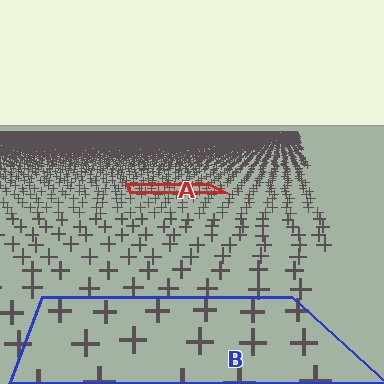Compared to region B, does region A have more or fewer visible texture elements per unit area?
Region A has more texture elements per unit area — they are packed more densely because it is farther away.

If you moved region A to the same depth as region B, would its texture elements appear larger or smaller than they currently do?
They would appear larger. At a closer depth, the same texture elements are projected at a bigger on-screen size.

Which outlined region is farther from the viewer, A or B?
Region A is farther from the viewer — the texture elements inside it appear smaller and more densely packed.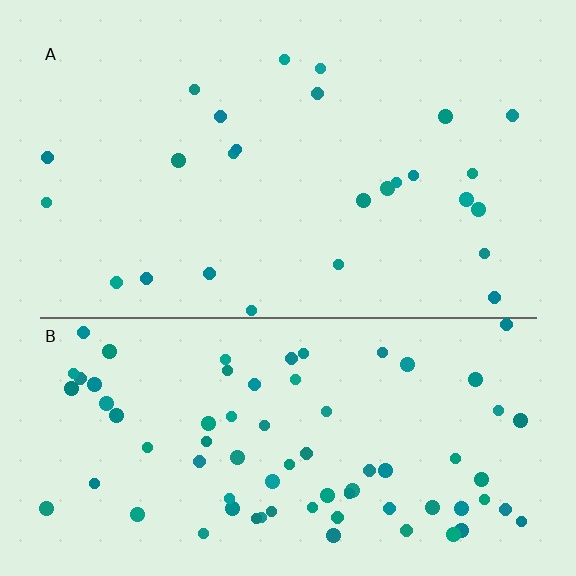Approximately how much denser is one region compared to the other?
Approximately 2.9× — region B over region A.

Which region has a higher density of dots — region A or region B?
B (the bottom).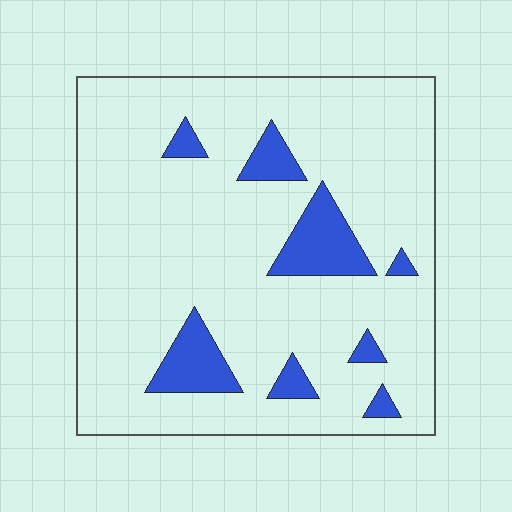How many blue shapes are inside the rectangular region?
8.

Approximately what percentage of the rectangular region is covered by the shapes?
Approximately 15%.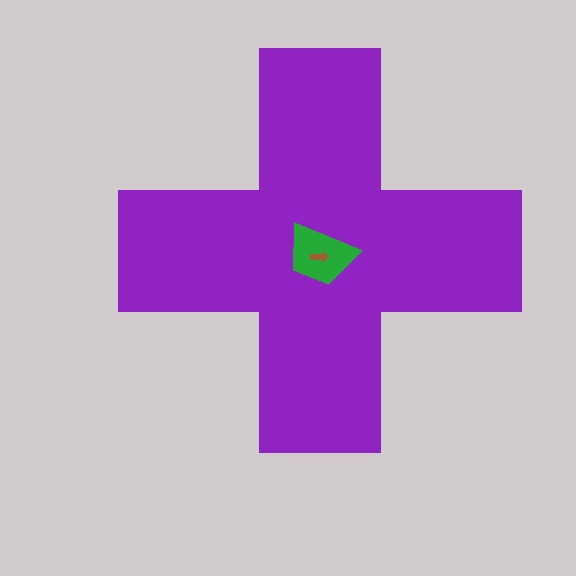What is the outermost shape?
The purple cross.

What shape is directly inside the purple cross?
The green trapezoid.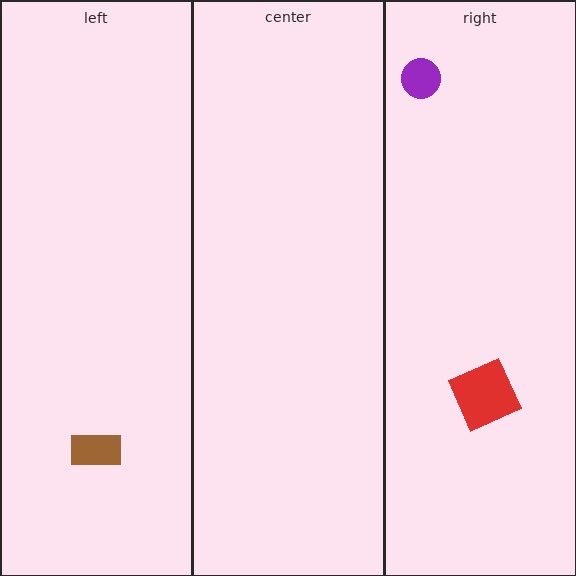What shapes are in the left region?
The brown rectangle.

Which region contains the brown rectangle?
The left region.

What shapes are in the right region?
The purple circle, the red square.